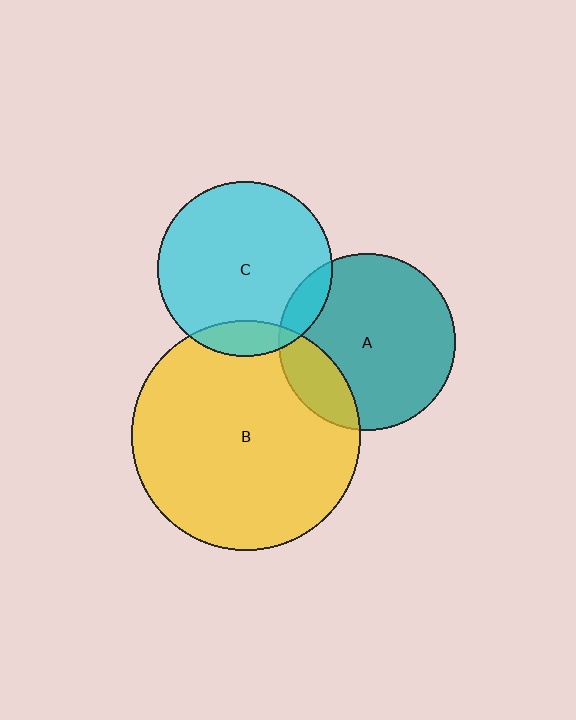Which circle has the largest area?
Circle B (yellow).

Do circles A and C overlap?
Yes.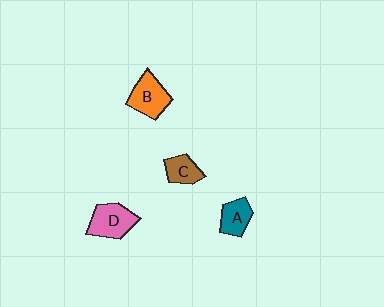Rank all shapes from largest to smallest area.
From largest to smallest: D (pink), B (orange), A (teal), C (brown).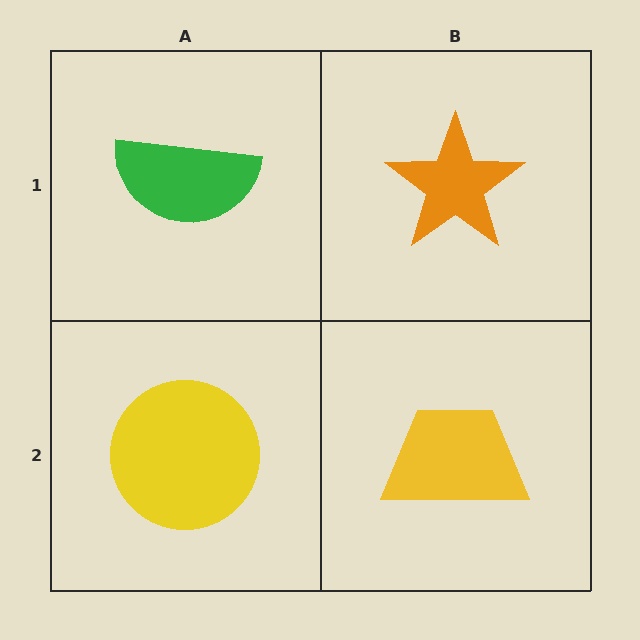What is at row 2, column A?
A yellow circle.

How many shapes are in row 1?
2 shapes.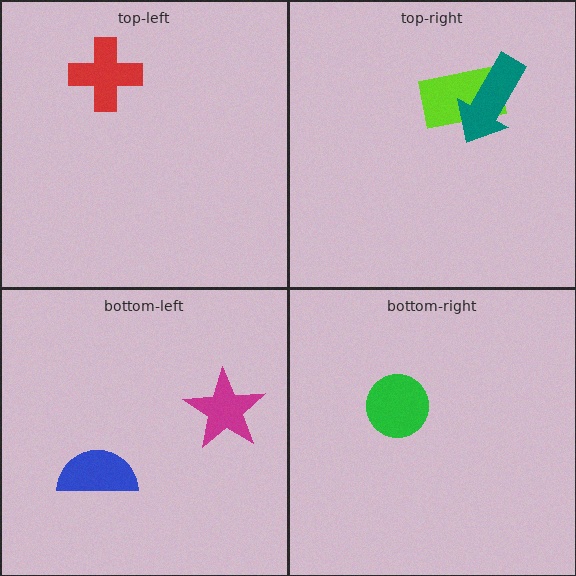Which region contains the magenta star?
The bottom-left region.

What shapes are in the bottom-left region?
The magenta star, the blue semicircle.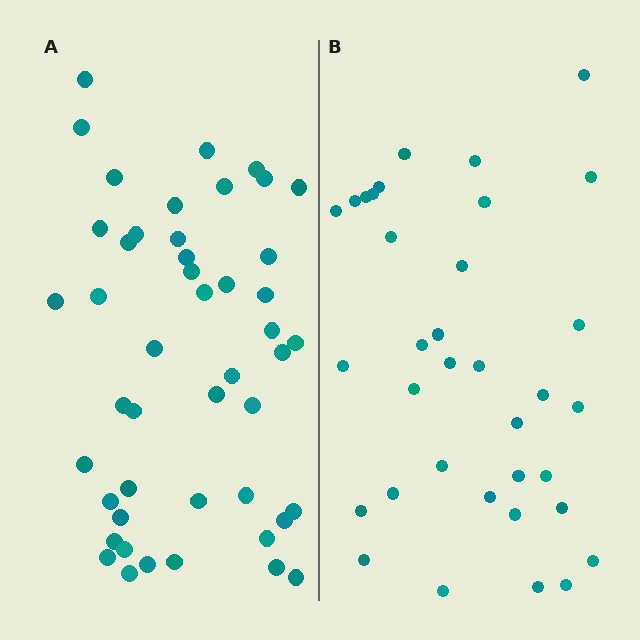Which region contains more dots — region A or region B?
Region A (the left region) has more dots.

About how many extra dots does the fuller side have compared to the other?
Region A has roughly 12 or so more dots than region B.